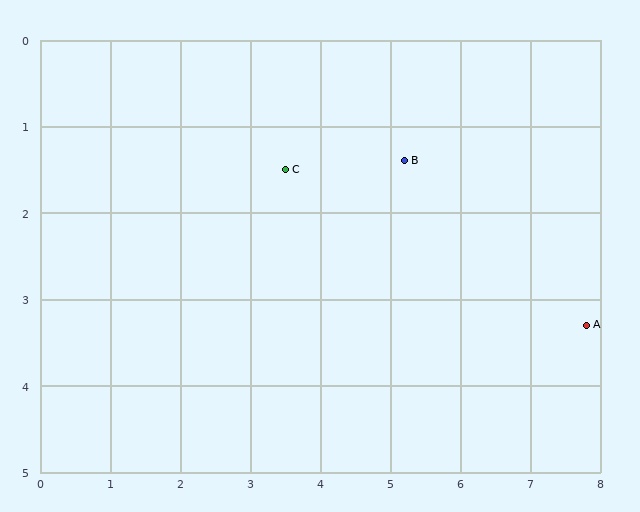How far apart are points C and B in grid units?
Points C and B are about 1.7 grid units apart.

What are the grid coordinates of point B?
Point B is at approximately (5.2, 1.4).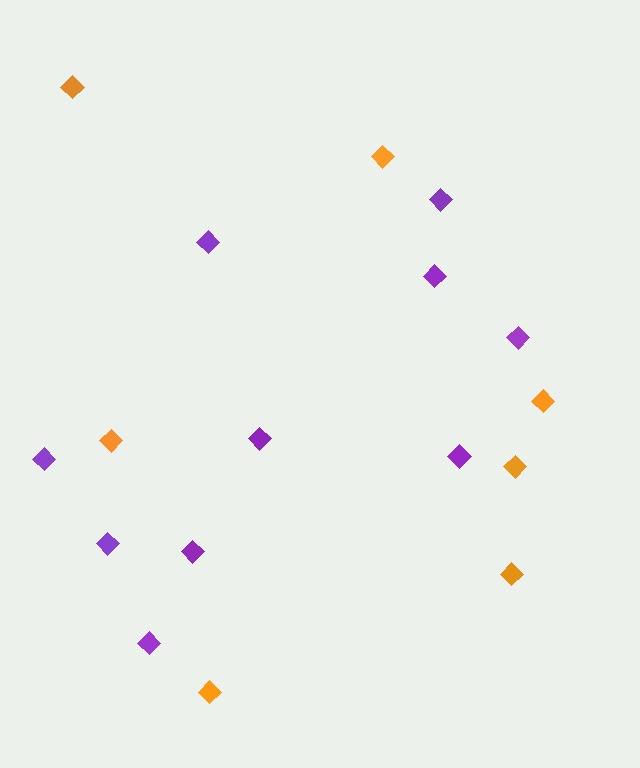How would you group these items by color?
There are 2 groups: one group of purple diamonds (10) and one group of orange diamonds (7).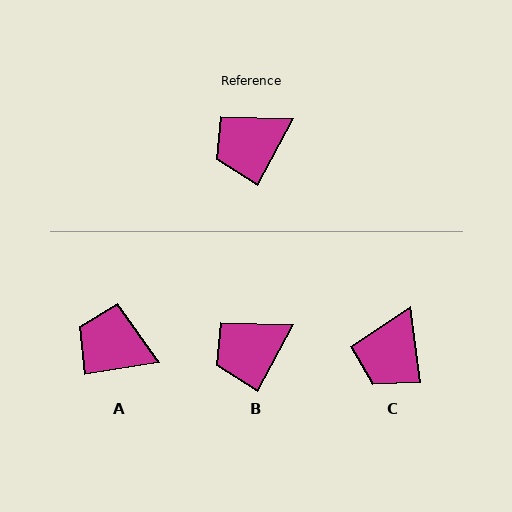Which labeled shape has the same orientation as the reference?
B.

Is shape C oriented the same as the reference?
No, it is off by about 35 degrees.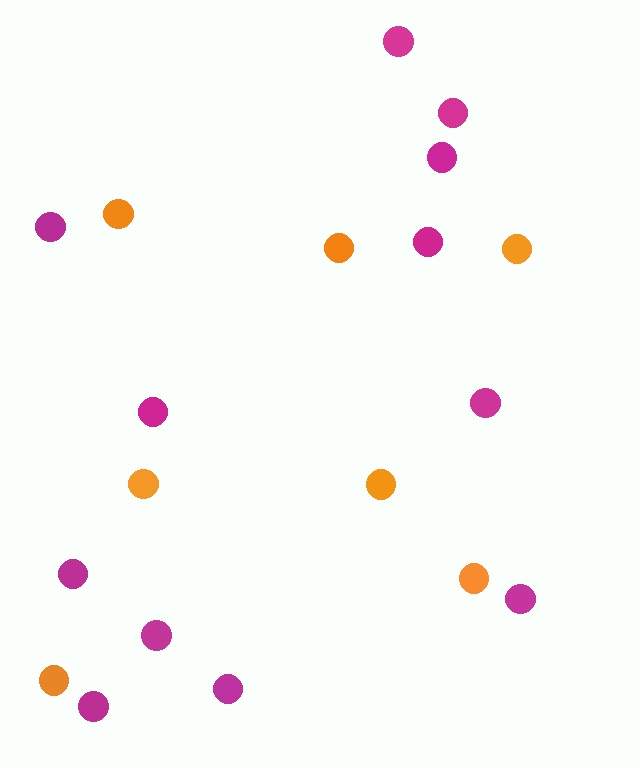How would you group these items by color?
There are 2 groups: one group of magenta circles (12) and one group of orange circles (7).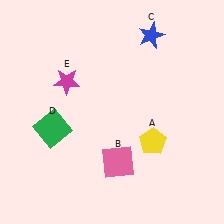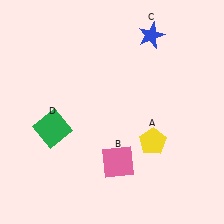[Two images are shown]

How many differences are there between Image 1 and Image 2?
There is 1 difference between the two images.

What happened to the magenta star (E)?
The magenta star (E) was removed in Image 2. It was in the top-left area of Image 1.